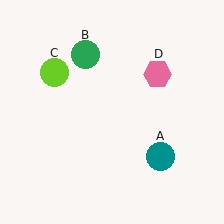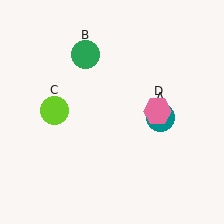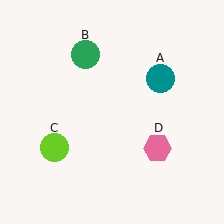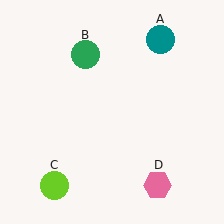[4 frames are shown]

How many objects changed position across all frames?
3 objects changed position: teal circle (object A), lime circle (object C), pink hexagon (object D).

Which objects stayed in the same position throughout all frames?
Green circle (object B) remained stationary.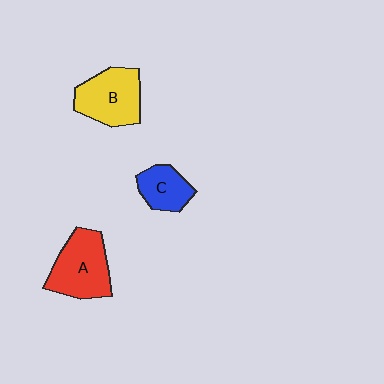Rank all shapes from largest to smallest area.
From largest to smallest: A (red), B (yellow), C (blue).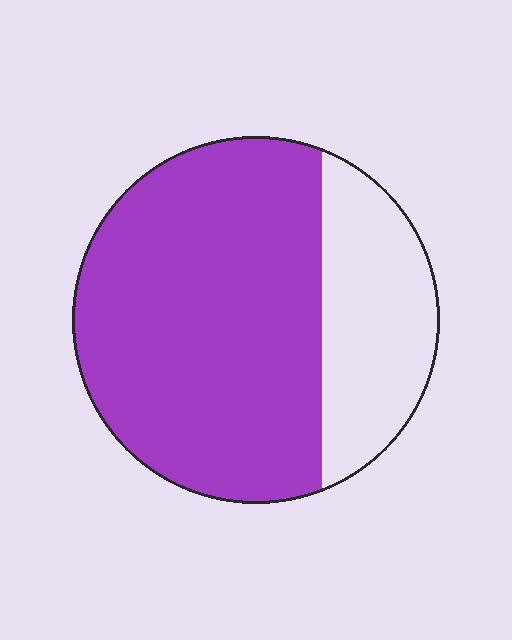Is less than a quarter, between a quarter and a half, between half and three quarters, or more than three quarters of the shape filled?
Between half and three quarters.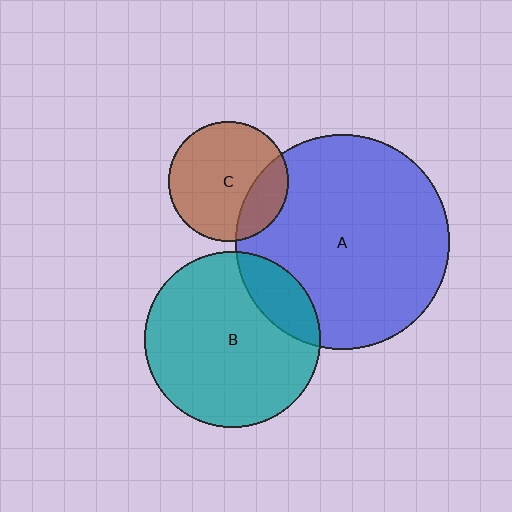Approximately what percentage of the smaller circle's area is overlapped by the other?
Approximately 25%.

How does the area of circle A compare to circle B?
Approximately 1.5 times.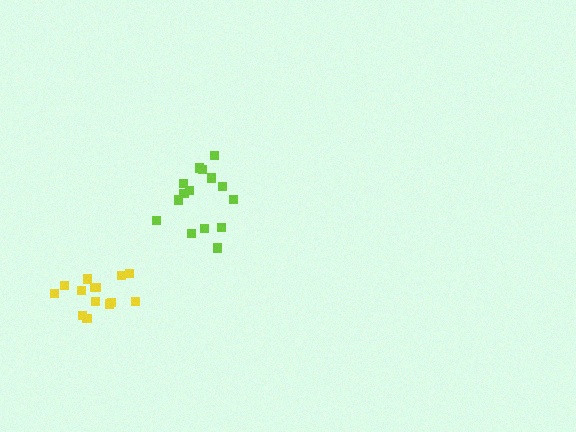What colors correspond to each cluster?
The clusters are colored: yellow, lime.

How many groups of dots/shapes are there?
There are 2 groups.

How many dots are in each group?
Group 1: 14 dots, Group 2: 15 dots (29 total).